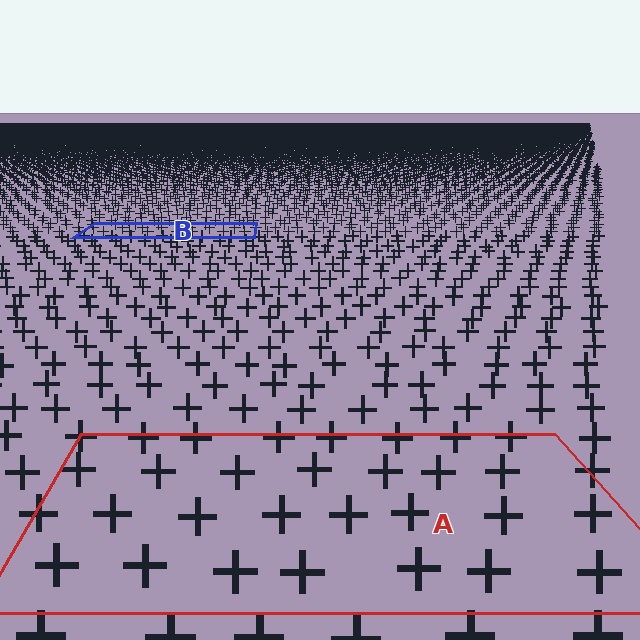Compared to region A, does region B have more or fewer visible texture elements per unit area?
Region B has more texture elements per unit area — they are packed more densely because it is farther away.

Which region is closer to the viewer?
Region A is closer. The texture elements there are larger and more spread out.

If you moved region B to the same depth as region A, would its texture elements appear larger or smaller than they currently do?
They would appear larger. At a closer depth, the same texture elements are projected at a bigger on-screen size.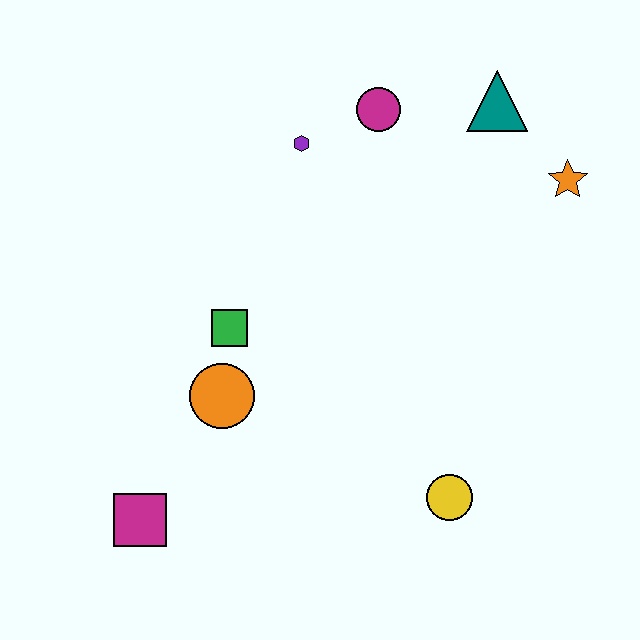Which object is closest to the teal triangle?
The orange star is closest to the teal triangle.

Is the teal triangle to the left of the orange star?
Yes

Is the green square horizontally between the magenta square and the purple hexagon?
Yes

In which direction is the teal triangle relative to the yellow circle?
The teal triangle is above the yellow circle.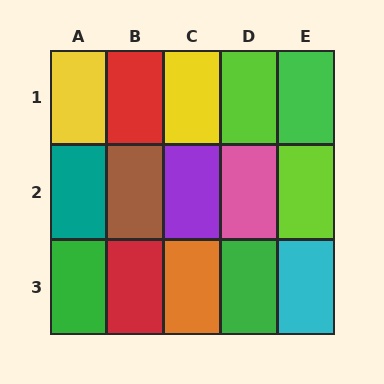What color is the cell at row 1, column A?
Yellow.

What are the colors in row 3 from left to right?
Green, red, orange, green, cyan.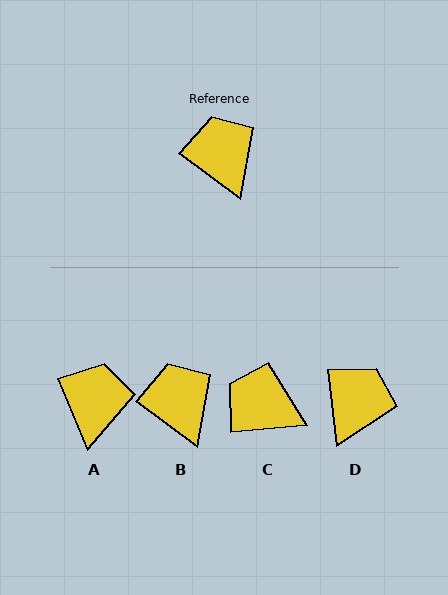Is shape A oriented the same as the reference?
No, it is off by about 31 degrees.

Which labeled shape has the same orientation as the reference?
B.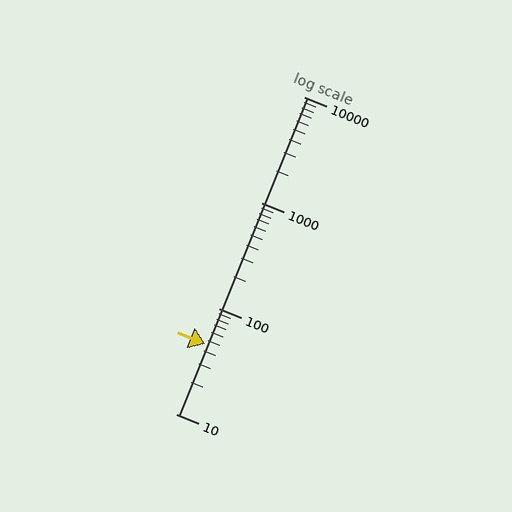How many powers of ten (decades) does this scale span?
The scale spans 3 decades, from 10 to 10000.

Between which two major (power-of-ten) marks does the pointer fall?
The pointer is between 10 and 100.